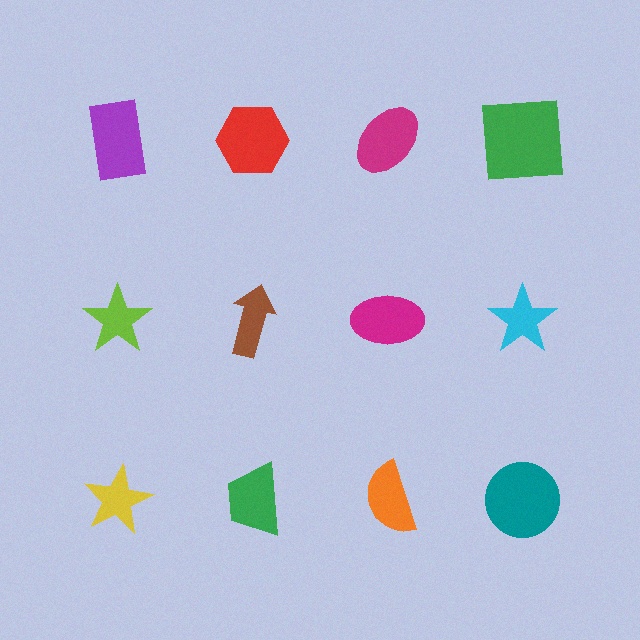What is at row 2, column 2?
A brown arrow.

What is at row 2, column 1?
A lime star.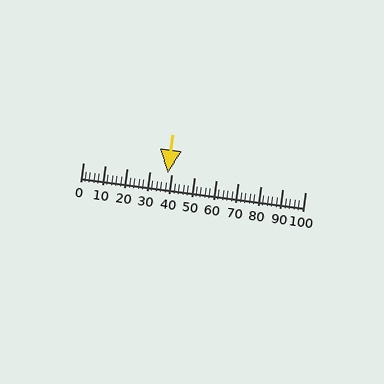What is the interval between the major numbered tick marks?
The major tick marks are spaced 10 units apart.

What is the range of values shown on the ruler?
The ruler shows values from 0 to 100.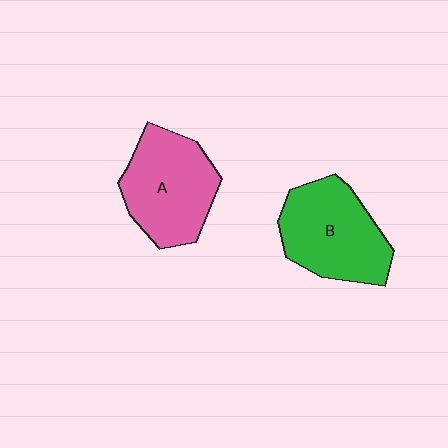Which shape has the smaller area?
Shape A (pink).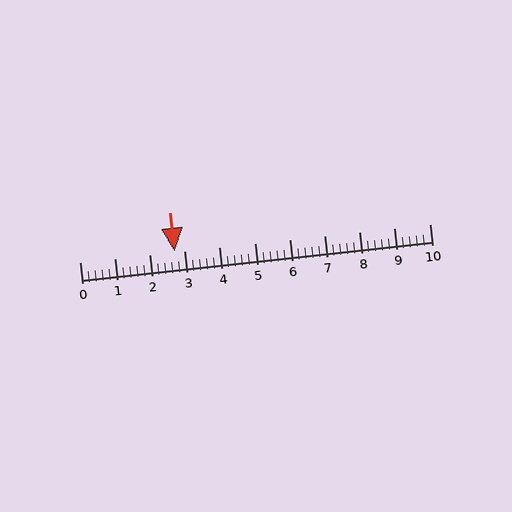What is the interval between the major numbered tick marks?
The major tick marks are spaced 1 units apart.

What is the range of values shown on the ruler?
The ruler shows values from 0 to 10.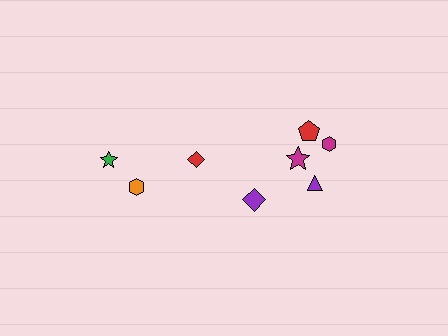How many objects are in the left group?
There are 3 objects.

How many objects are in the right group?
There are 5 objects.